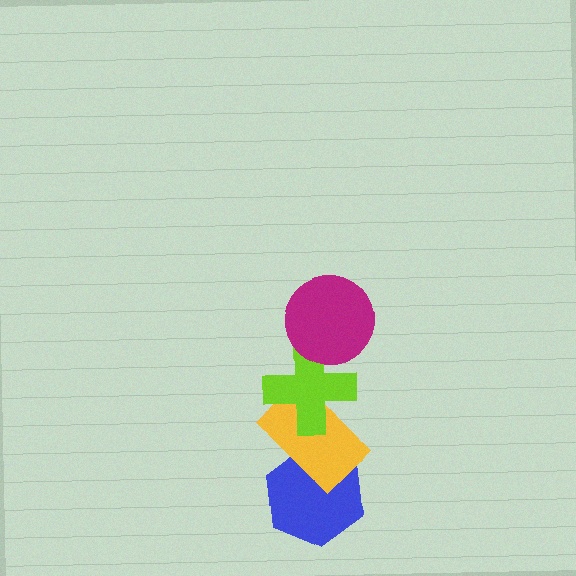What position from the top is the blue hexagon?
The blue hexagon is 4th from the top.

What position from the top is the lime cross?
The lime cross is 2nd from the top.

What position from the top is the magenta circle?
The magenta circle is 1st from the top.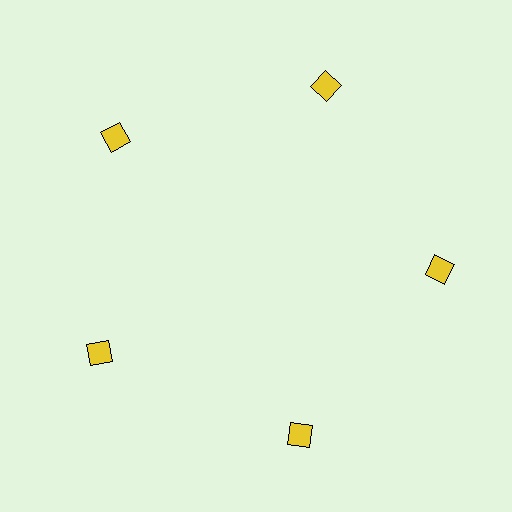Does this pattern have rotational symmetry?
Yes, this pattern has 5-fold rotational symmetry. It looks the same after rotating 72 degrees around the center.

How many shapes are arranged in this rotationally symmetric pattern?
There are 5 shapes, arranged in 5 groups of 1.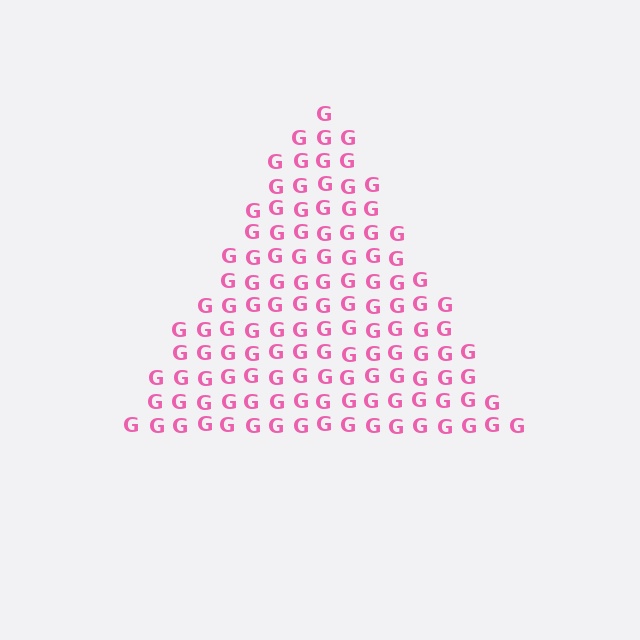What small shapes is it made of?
It is made of small letter G's.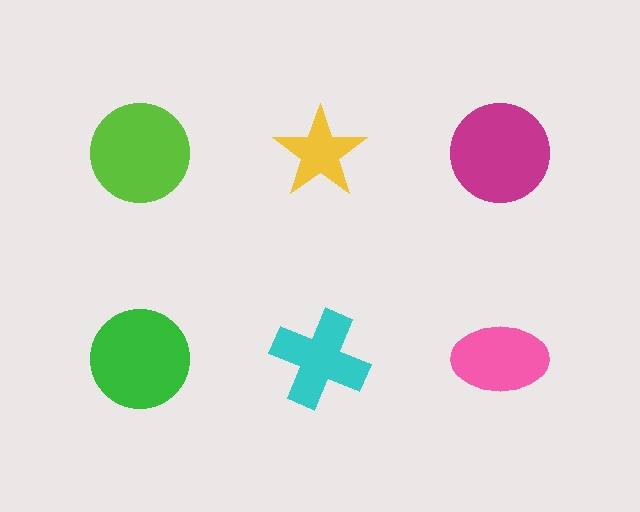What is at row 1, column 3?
A magenta circle.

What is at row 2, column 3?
A pink ellipse.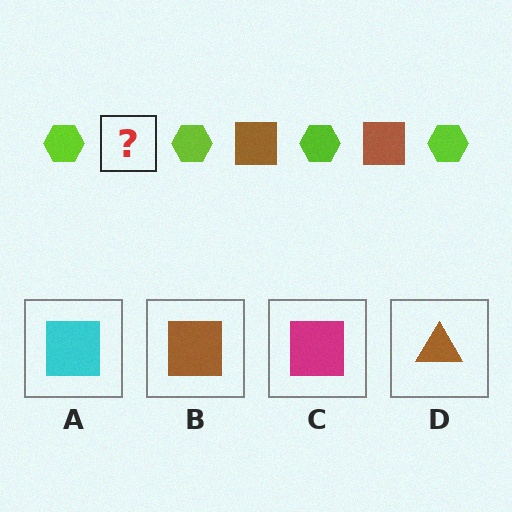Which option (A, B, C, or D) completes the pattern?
B.